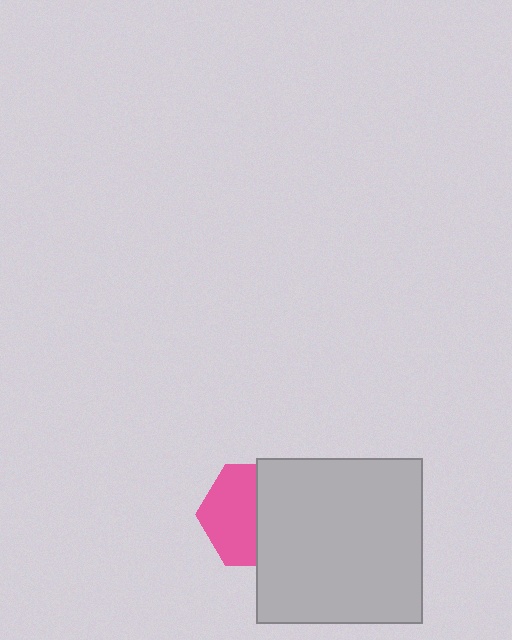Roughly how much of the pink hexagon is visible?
About half of it is visible (roughly 51%).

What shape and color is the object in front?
The object in front is a light gray square.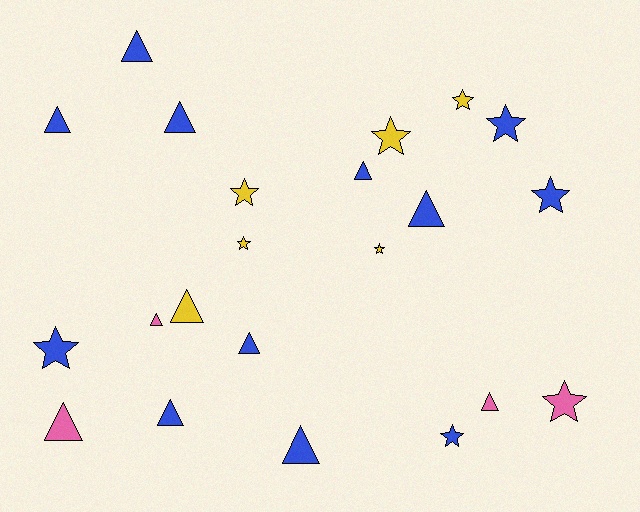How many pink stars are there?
There is 1 pink star.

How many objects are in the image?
There are 22 objects.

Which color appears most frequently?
Blue, with 12 objects.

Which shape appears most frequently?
Triangle, with 12 objects.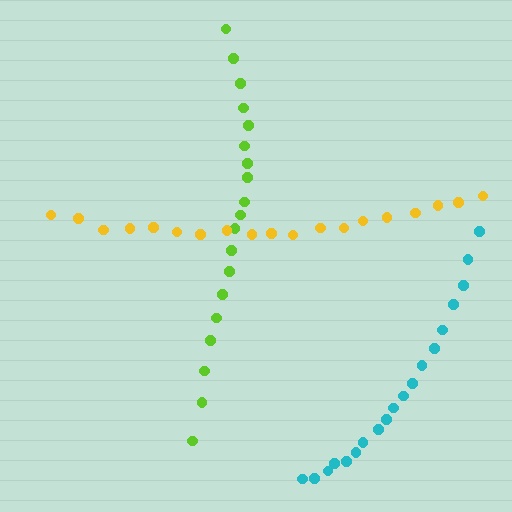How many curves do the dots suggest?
There are 3 distinct paths.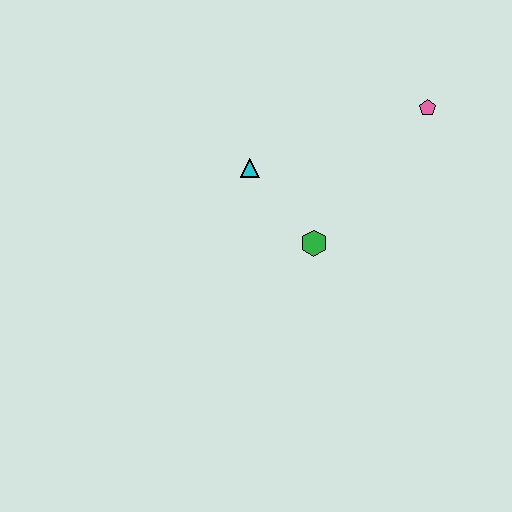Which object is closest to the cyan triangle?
The green hexagon is closest to the cyan triangle.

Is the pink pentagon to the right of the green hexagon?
Yes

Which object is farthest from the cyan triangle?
The pink pentagon is farthest from the cyan triangle.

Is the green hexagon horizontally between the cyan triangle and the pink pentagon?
Yes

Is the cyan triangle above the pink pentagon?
No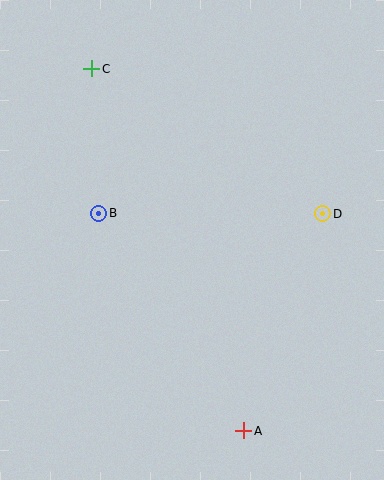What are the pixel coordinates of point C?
Point C is at (92, 69).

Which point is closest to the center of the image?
Point B at (99, 213) is closest to the center.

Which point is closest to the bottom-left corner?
Point A is closest to the bottom-left corner.